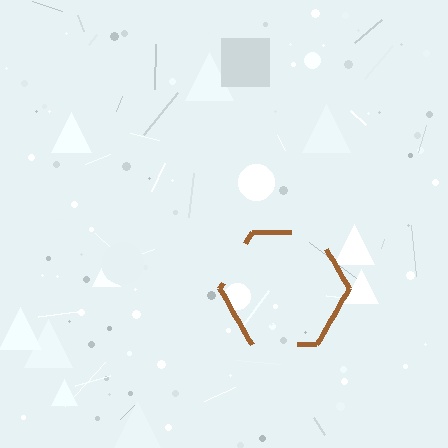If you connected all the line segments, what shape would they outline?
They would outline a hexagon.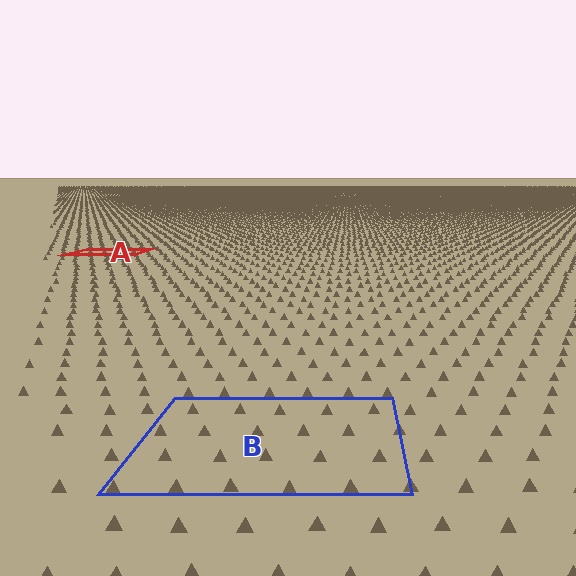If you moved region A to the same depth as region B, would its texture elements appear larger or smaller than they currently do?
They would appear larger. At a closer depth, the same texture elements are projected at a bigger on-screen size.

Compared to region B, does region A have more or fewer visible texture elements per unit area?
Region A has more texture elements per unit area — they are packed more densely because it is farther away.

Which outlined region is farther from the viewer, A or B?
Region A is farther from the viewer — the texture elements inside it appear smaller and more densely packed.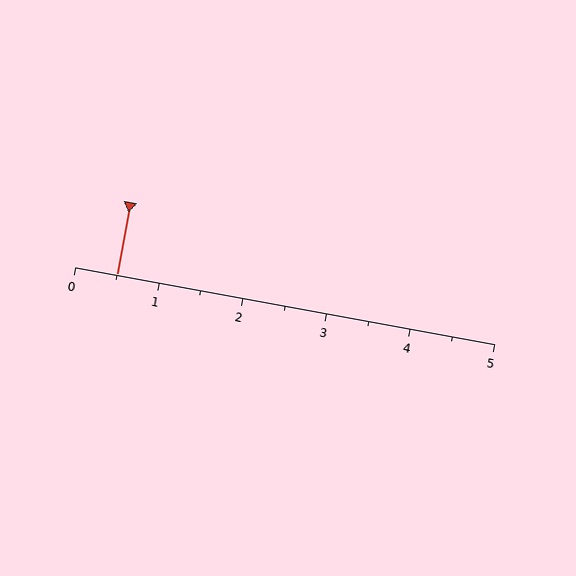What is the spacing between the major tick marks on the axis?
The major ticks are spaced 1 apart.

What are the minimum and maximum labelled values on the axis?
The axis runs from 0 to 5.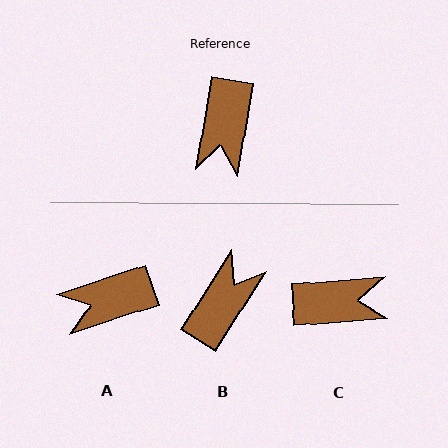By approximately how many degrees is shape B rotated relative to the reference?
Approximately 157 degrees counter-clockwise.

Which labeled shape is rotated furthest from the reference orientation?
B, about 157 degrees away.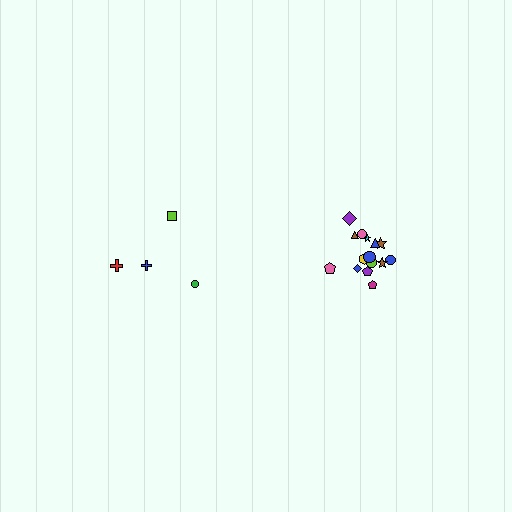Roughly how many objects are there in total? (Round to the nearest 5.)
Roughly 20 objects in total.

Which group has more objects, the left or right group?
The right group.